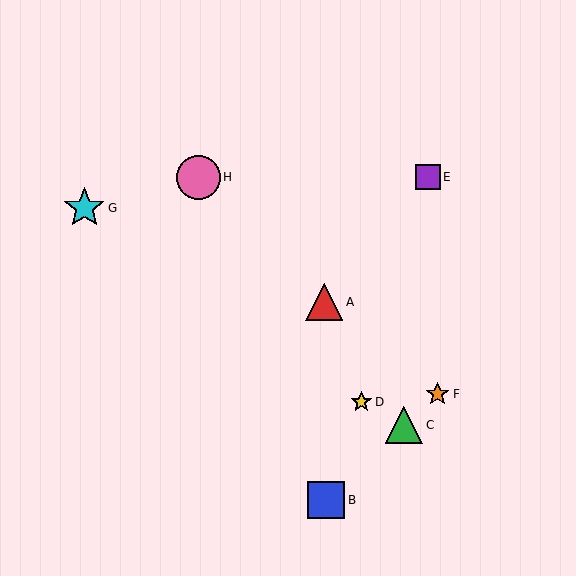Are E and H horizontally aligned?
Yes, both are at y≈177.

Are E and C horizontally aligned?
No, E is at y≈177 and C is at y≈425.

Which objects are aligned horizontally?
Objects E, H are aligned horizontally.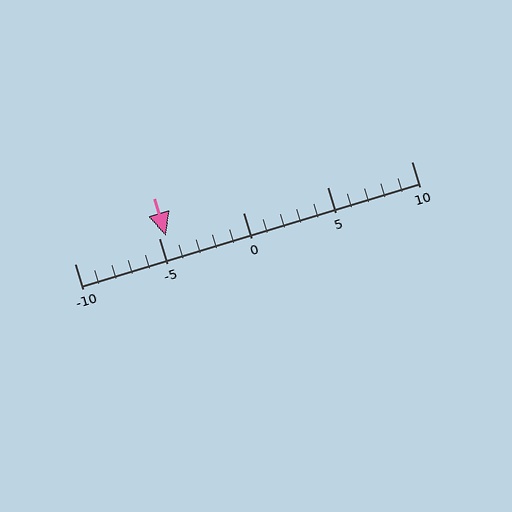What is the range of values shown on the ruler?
The ruler shows values from -10 to 10.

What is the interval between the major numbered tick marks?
The major tick marks are spaced 5 units apart.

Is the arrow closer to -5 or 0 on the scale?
The arrow is closer to -5.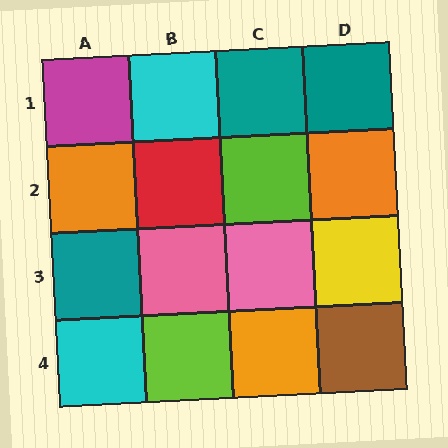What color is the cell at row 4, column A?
Cyan.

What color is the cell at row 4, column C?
Orange.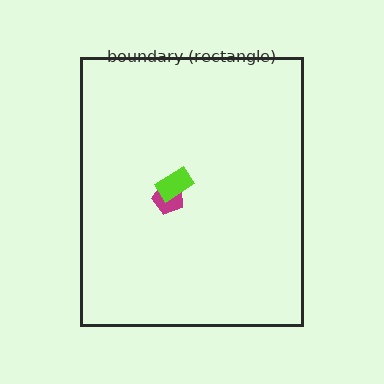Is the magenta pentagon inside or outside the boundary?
Inside.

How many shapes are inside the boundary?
2 inside, 0 outside.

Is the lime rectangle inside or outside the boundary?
Inside.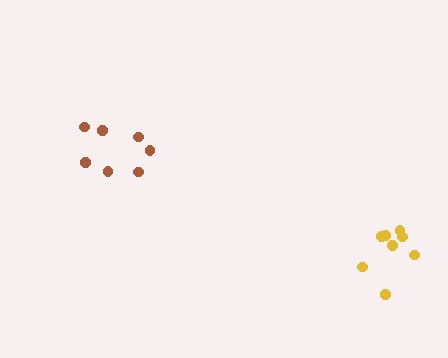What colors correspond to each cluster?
The clusters are colored: yellow, brown.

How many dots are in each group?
Group 1: 8 dots, Group 2: 7 dots (15 total).